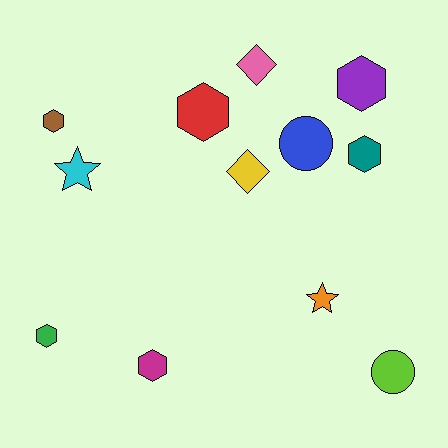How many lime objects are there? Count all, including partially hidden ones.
There is 1 lime object.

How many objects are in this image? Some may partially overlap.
There are 12 objects.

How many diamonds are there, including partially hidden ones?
There are 2 diamonds.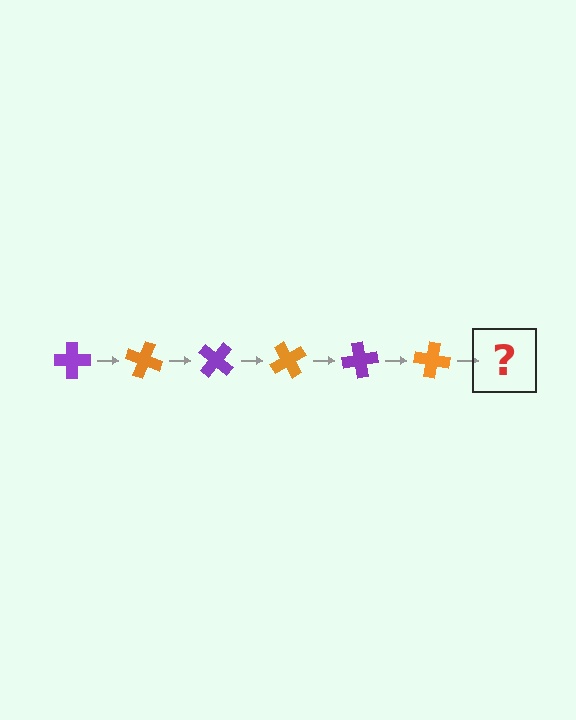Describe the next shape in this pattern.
It should be a purple cross, rotated 120 degrees from the start.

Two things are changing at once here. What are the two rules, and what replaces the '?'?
The two rules are that it rotates 20 degrees each step and the color cycles through purple and orange. The '?' should be a purple cross, rotated 120 degrees from the start.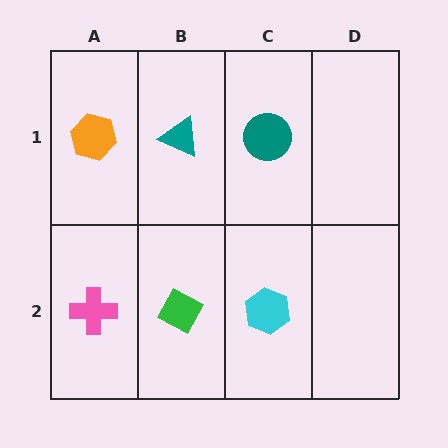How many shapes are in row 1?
3 shapes.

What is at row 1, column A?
An orange hexagon.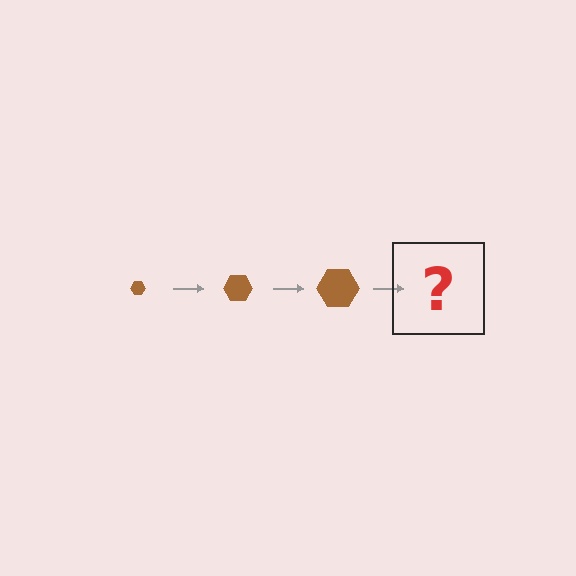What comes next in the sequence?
The next element should be a brown hexagon, larger than the previous one.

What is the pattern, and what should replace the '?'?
The pattern is that the hexagon gets progressively larger each step. The '?' should be a brown hexagon, larger than the previous one.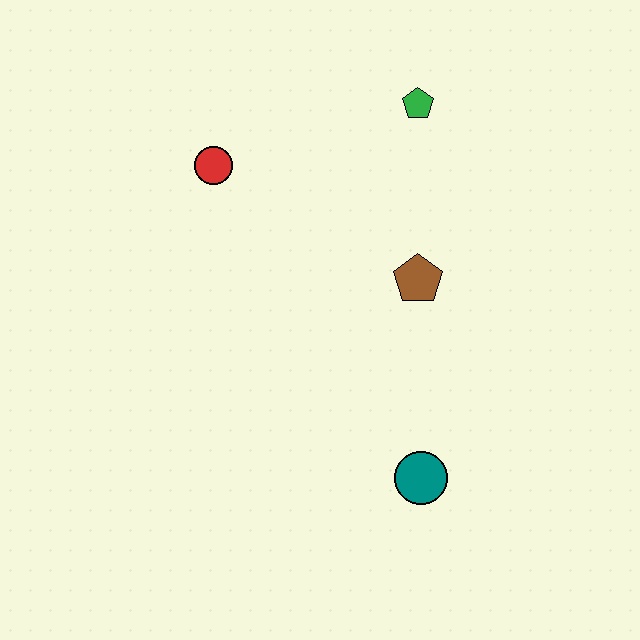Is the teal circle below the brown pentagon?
Yes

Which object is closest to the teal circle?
The brown pentagon is closest to the teal circle.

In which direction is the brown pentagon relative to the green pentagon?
The brown pentagon is below the green pentagon.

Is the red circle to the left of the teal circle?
Yes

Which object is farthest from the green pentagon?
The teal circle is farthest from the green pentagon.